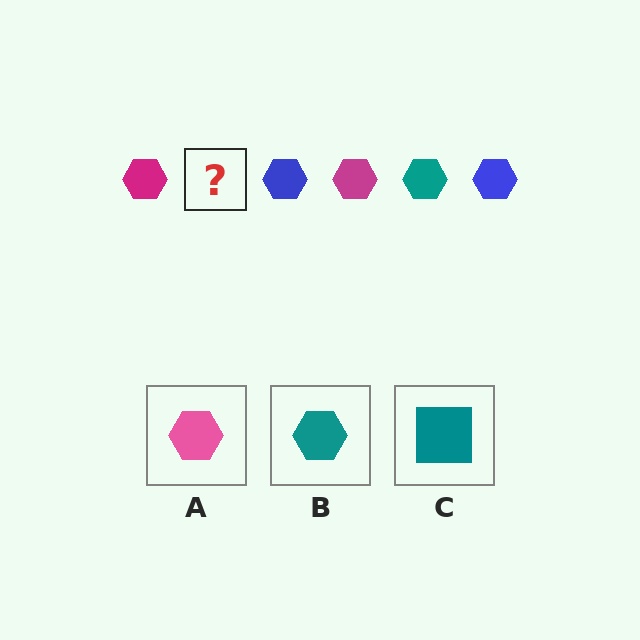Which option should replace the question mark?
Option B.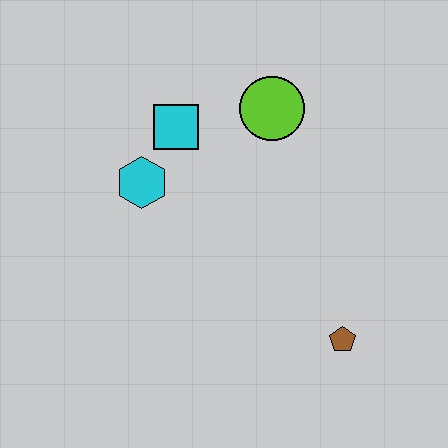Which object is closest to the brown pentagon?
The lime circle is closest to the brown pentagon.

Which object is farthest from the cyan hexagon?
The brown pentagon is farthest from the cyan hexagon.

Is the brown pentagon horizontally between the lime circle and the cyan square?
No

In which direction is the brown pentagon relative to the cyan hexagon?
The brown pentagon is to the right of the cyan hexagon.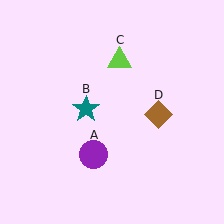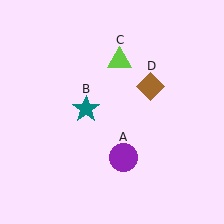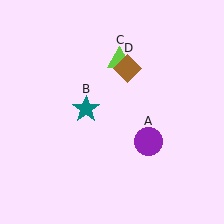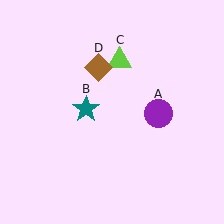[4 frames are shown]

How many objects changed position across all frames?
2 objects changed position: purple circle (object A), brown diamond (object D).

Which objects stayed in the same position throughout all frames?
Teal star (object B) and lime triangle (object C) remained stationary.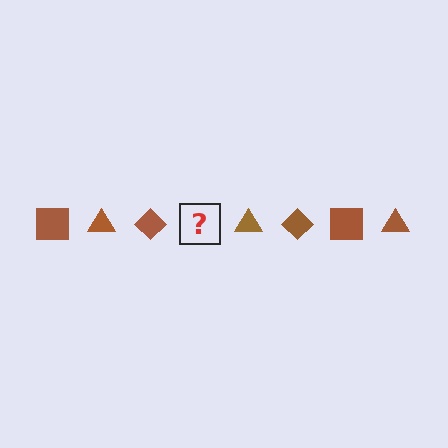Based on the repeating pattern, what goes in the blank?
The blank should be a brown square.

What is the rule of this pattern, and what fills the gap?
The rule is that the pattern cycles through square, triangle, diamond shapes in brown. The gap should be filled with a brown square.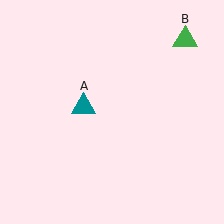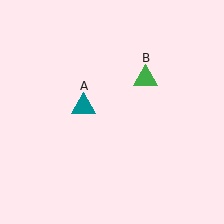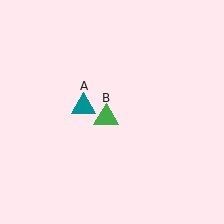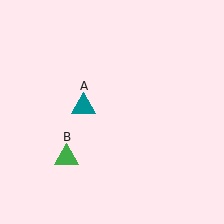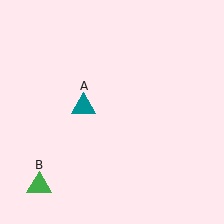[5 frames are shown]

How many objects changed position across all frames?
1 object changed position: green triangle (object B).